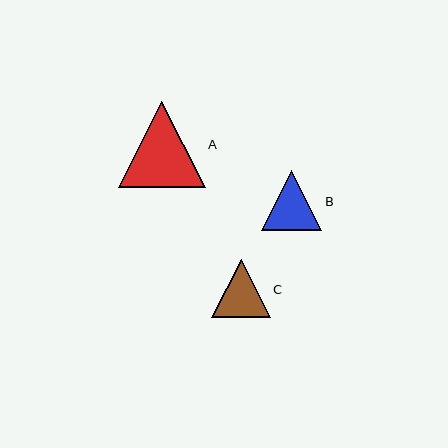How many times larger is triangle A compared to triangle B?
Triangle A is approximately 1.5 times the size of triangle B.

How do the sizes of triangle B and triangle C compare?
Triangle B and triangle C are approximately the same size.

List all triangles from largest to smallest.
From largest to smallest: A, B, C.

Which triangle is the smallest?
Triangle C is the smallest with a size of approximately 58 pixels.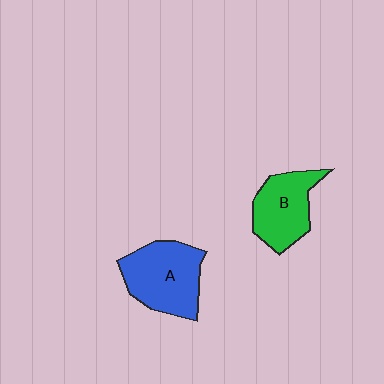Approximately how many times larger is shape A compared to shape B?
Approximately 1.3 times.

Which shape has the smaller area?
Shape B (green).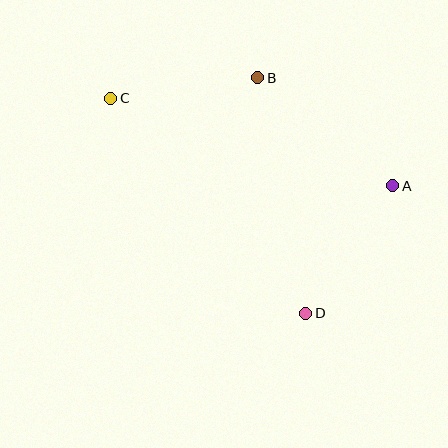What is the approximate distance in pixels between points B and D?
The distance between B and D is approximately 240 pixels.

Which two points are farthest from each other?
Points A and C are farthest from each other.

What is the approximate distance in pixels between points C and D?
The distance between C and D is approximately 290 pixels.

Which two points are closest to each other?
Points B and C are closest to each other.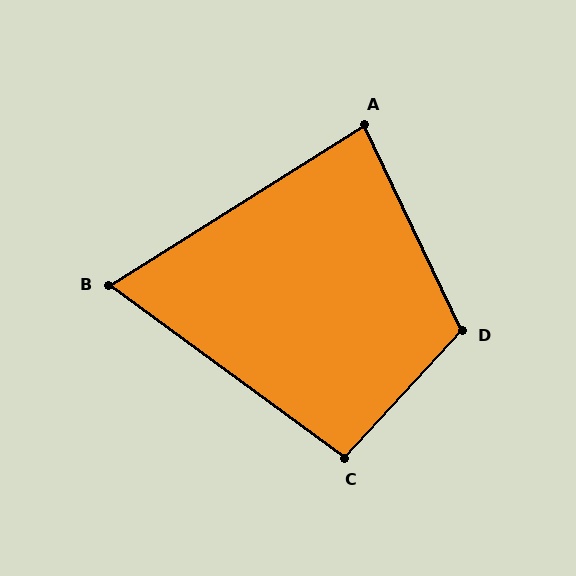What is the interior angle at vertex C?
Approximately 96 degrees (obtuse).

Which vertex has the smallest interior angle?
B, at approximately 68 degrees.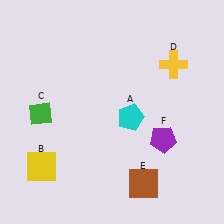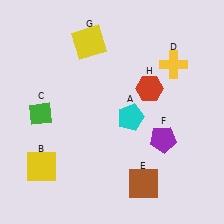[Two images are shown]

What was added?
A yellow square (G), a red hexagon (H) were added in Image 2.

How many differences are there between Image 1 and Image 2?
There are 2 differences between the two images.